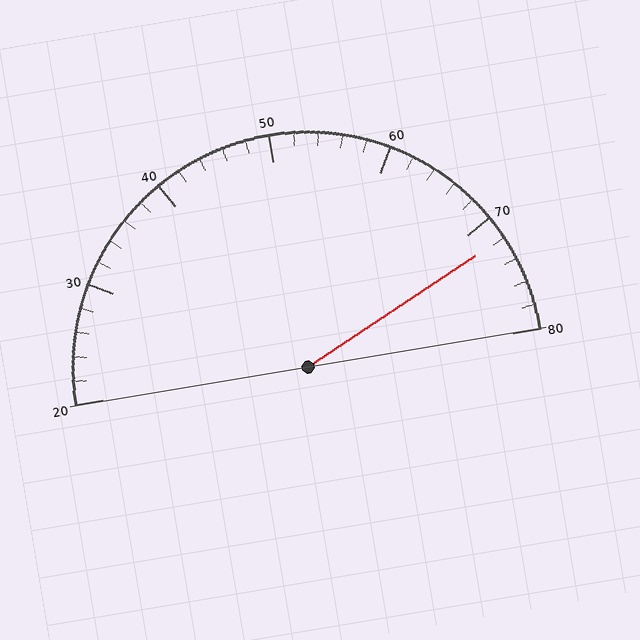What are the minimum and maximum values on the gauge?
The gauge ranges from 20 to 80.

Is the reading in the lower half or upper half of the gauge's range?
The reading is in the upper half of the range (20 to 80).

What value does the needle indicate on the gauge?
The needle indicates approximately 72.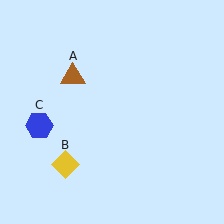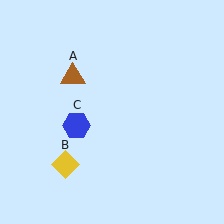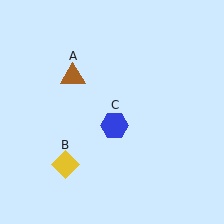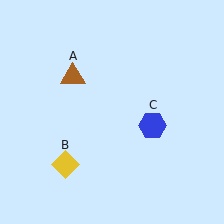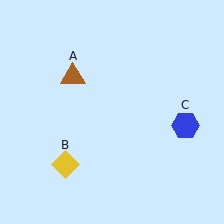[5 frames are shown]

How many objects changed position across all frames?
1 object changed position: blue hexagon (object C).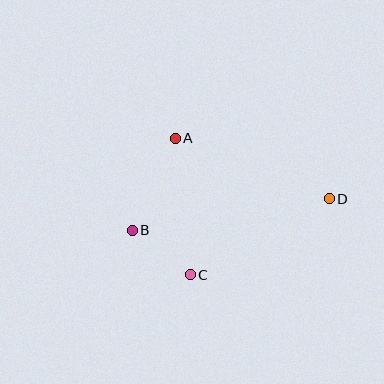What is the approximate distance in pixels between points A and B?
The distance between A and B is approximately 101 pixels.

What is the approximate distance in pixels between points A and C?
The distance between A and C is approximately 137 pixels.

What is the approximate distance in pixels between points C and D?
The distance between C and D is approximately 158 pixels.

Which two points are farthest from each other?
Points B and D are farthest from each other.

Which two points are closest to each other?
Points B and C are closest to each other.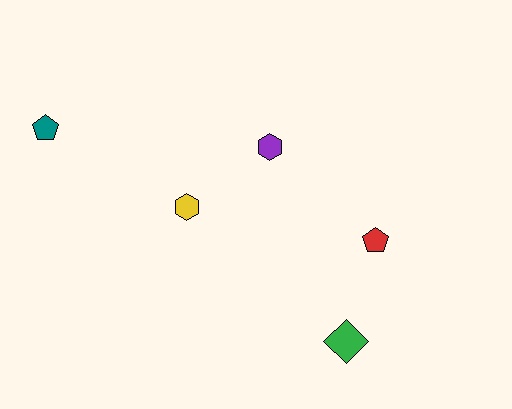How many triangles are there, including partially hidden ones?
There are no triangles.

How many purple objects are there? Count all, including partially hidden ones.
There is 1 purple object.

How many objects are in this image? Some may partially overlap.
There are 5 objects.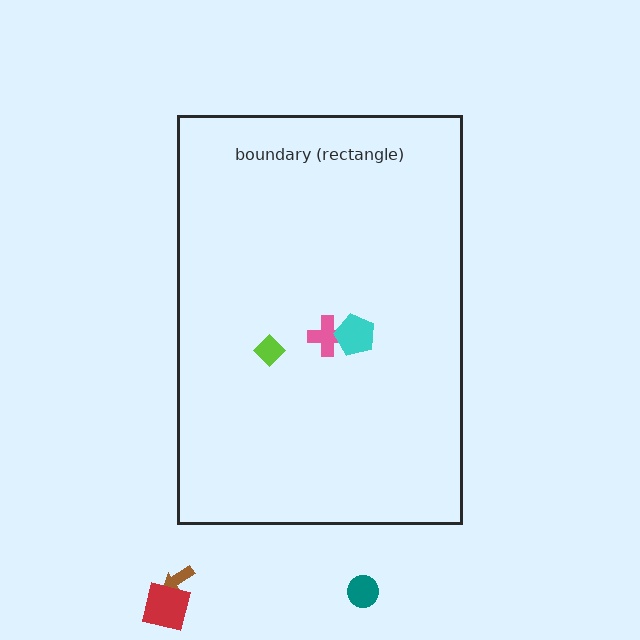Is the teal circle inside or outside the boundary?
Outside.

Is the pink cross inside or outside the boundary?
Inside.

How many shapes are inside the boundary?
3 inside, 3 outside.